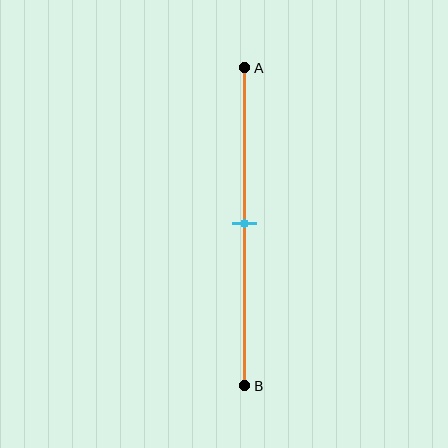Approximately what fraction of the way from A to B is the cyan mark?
The cyan mark is approximately 50% of the way from A to B.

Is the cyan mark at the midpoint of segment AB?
Yes, the mark is approximately at the midpoint.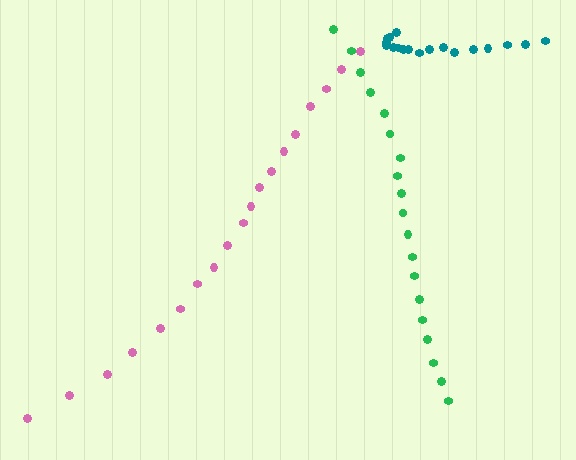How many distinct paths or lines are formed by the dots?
There are 3 distinct paths.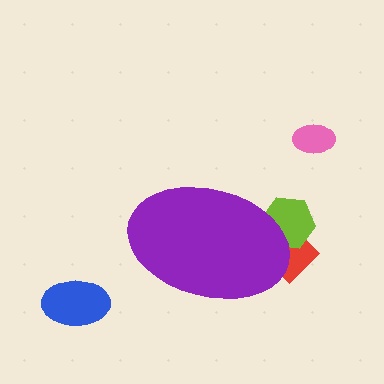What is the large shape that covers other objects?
A purple ellipse.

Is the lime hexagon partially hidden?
Yes, the lime hexagon is partially hidden behind the purple ellipse.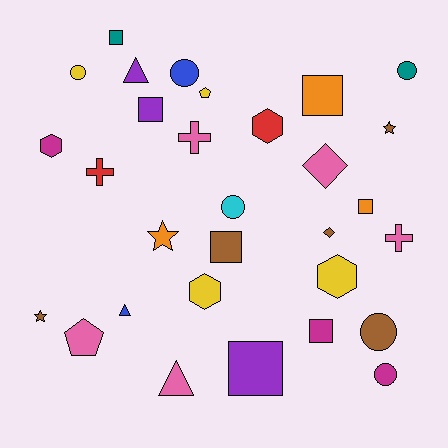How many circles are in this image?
There are 6 circles.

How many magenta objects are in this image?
There are 3 magenta objects.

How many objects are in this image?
There are 30 objects.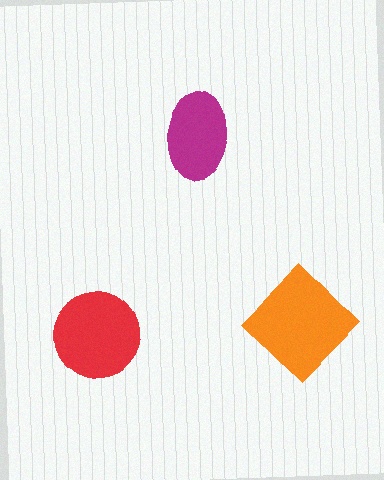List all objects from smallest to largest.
The magenta ellipse, the red circle, the orange diamond.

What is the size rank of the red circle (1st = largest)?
2nd.